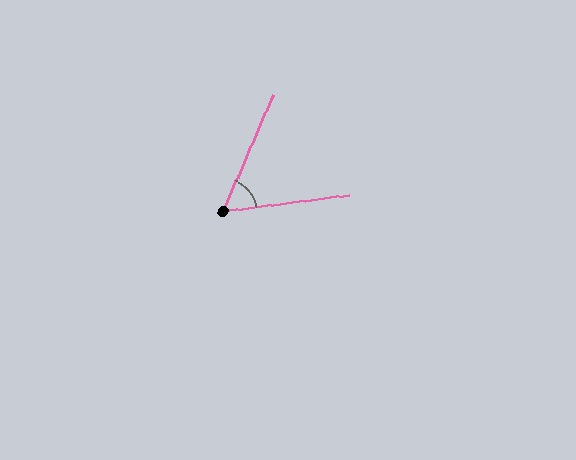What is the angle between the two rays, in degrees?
Approximately 59 degrees.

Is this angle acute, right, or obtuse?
It is acute.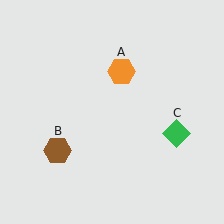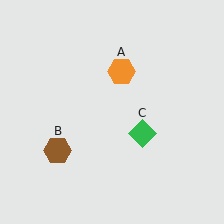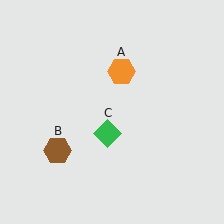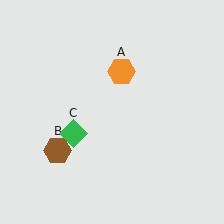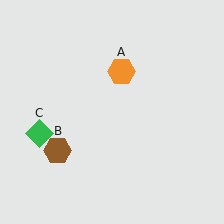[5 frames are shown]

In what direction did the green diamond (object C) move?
The green diamond (object C) moved left.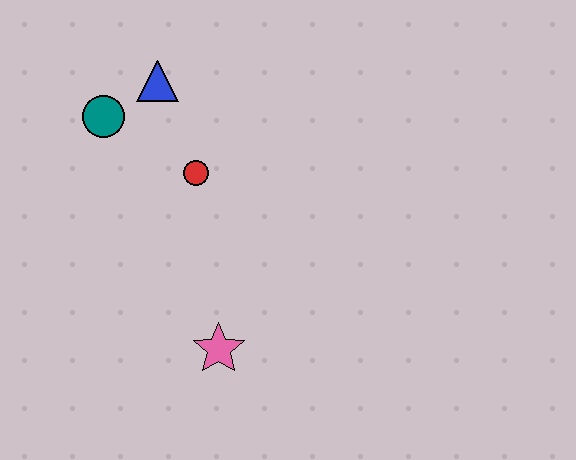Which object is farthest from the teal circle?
The pink star is farthest from the teal circle.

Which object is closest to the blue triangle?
The teal circle is closest to the blue triangle.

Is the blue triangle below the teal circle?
No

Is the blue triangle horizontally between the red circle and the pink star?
No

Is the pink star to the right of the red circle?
Yes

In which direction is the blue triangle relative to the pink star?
The blue triangle is above the pink star.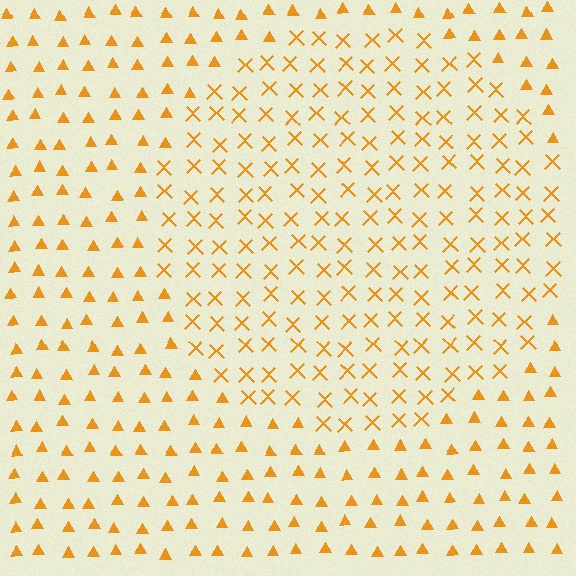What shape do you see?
I see a circle.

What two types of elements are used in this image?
The image uses X marks inside the circle region and triangles outside it.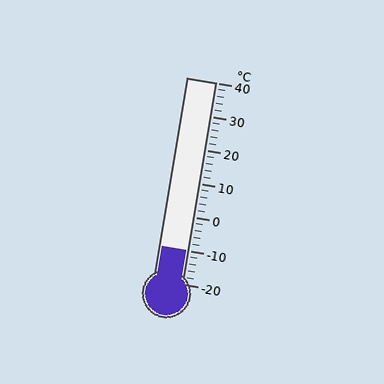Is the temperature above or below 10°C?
The temperature is below 10°C.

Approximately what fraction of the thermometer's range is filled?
The thermometer is filled to approximately 15% of its range.